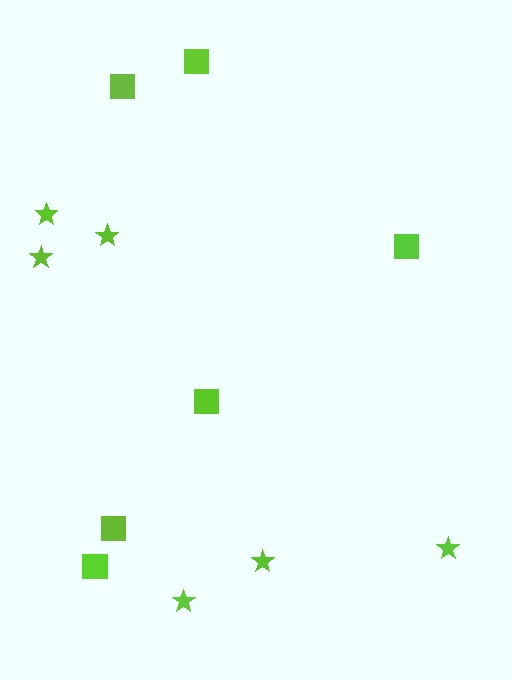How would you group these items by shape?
There are 2 groups: one group of squares (6) and one group of stars (6).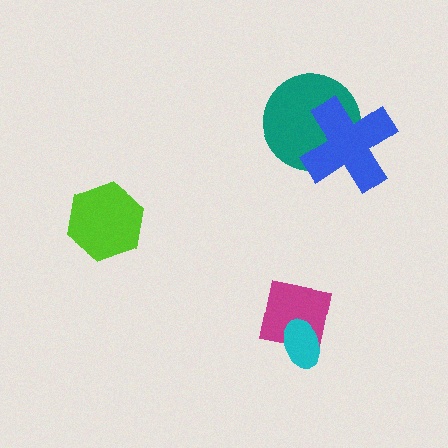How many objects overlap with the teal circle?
1 object overlaps with the teal circle.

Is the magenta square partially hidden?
Yes, it is partially covered by another shape.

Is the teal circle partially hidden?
Yes, it is partially covered by another shape.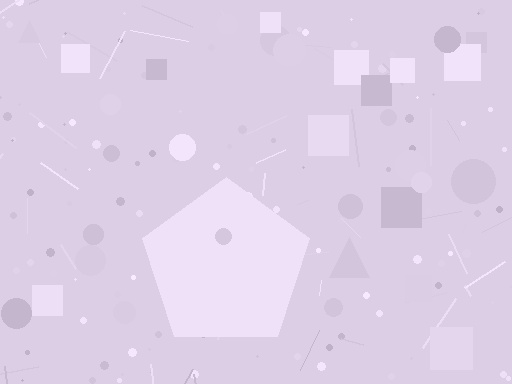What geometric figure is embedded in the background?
A pentagon is embedded in the background.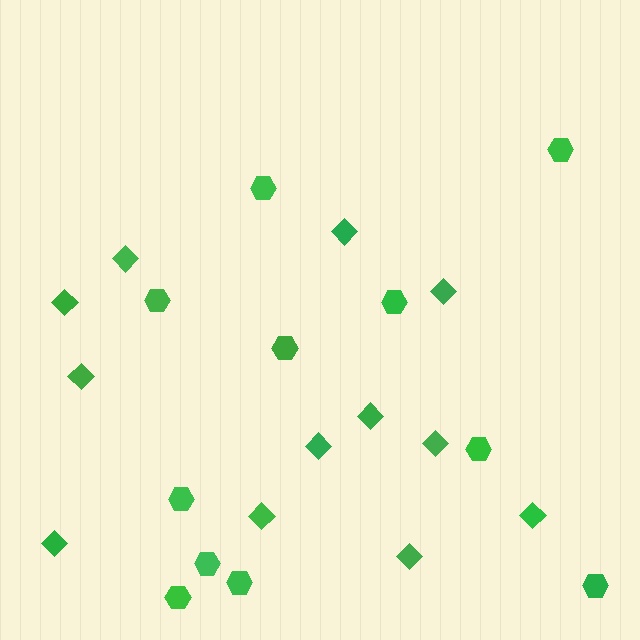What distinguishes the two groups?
There are 2 groups: one group of diamonds (12) and one group of hexagons (11).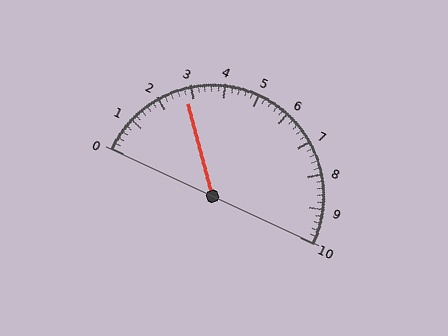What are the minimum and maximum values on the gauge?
The gauge ranges from 0 to 10.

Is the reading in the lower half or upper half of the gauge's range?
The reading is in the lower half of the range (0 to 10).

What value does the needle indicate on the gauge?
The needle indicates approximately 2.8.